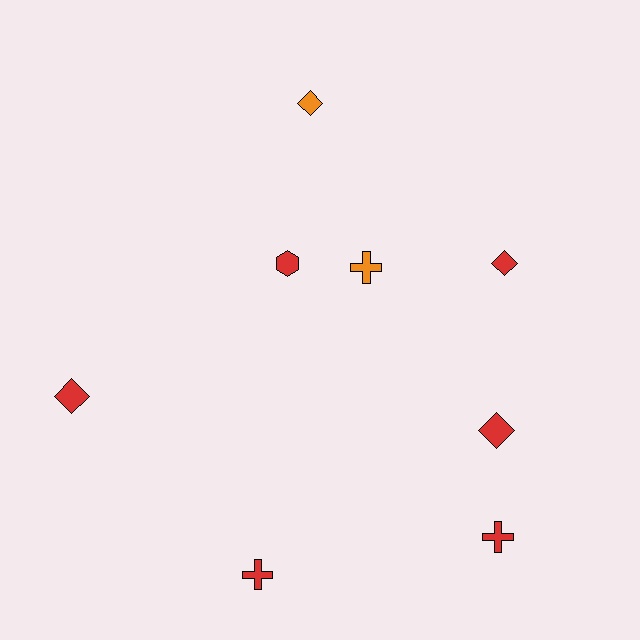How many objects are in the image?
There are 8 objects.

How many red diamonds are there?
There are 3 red diamonds.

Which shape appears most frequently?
Diamond, with 4 objects.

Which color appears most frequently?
Red, with 6 objects.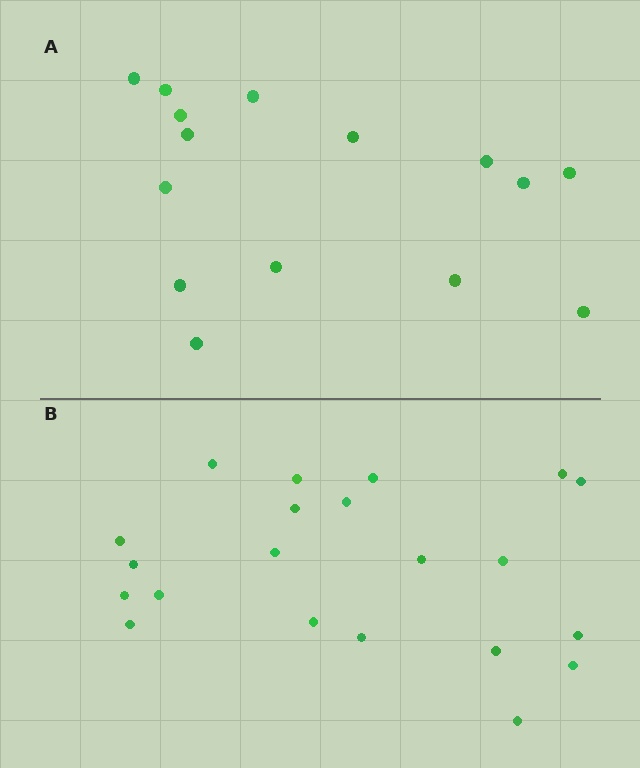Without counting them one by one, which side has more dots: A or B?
Region B (the bottom region) has more dots.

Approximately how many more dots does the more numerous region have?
Region B has about 6 more dots than region A.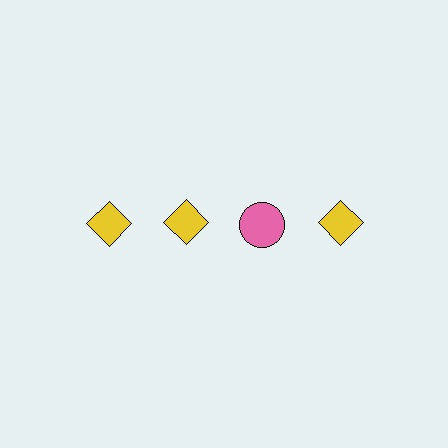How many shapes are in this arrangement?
There are 4 shapes arranged in a grid pattern.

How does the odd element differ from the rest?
It differs in both color (pink instead of yellow) and shape (circle instead of diamond).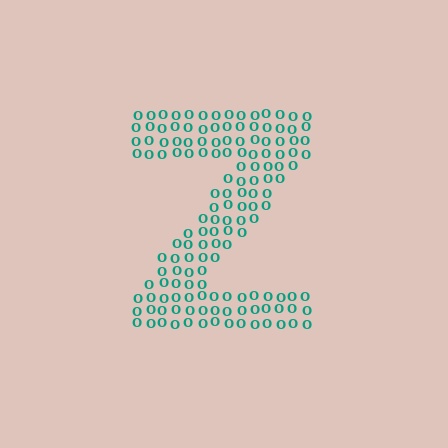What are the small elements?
The small elements are letter O's.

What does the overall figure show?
The overall figure shows the letter Z.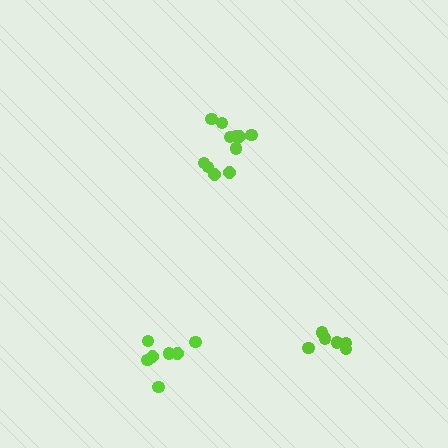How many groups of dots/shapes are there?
There are 3 groups.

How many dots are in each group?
Group 1: 7 dots, Group 2: 11 dots, Group 3: 6 dots (24 total).